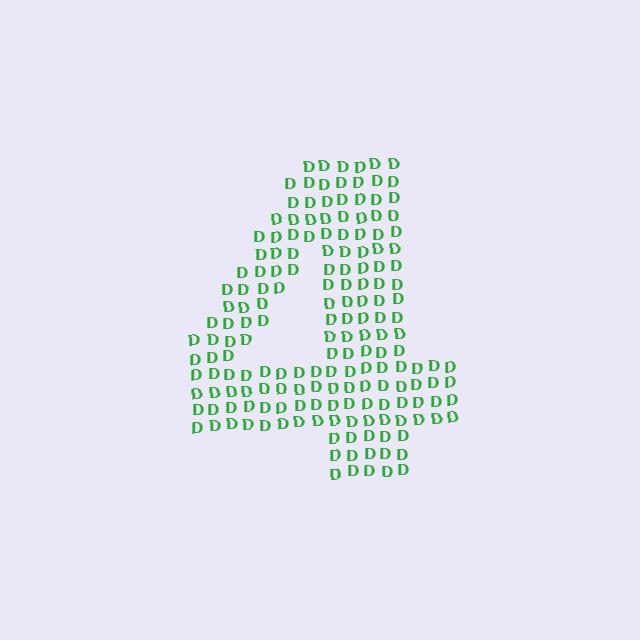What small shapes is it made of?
It is made of small letter D's.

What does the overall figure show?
The overall figure shows the digit 4.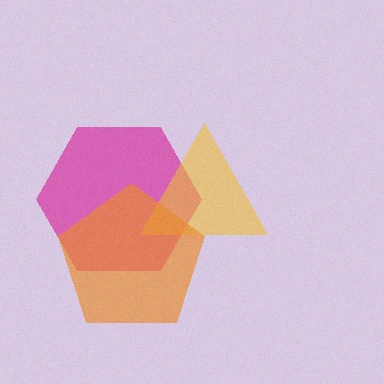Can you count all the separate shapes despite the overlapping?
Yes, there are 3 separate shapes.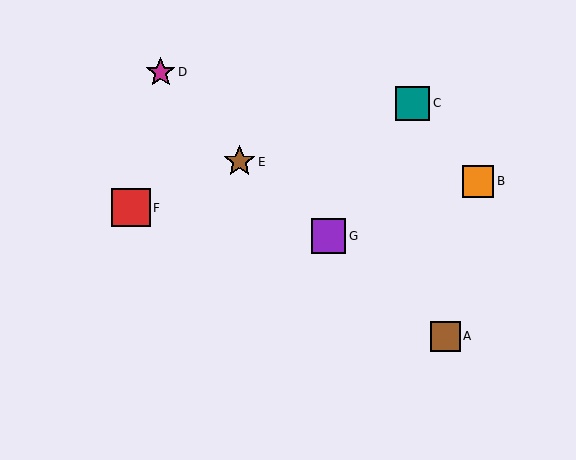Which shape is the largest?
The red square (labeled F) is the largest.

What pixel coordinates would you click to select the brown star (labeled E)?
Click at (239, 162) to select the brown star E.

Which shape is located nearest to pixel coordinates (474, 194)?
The orange square (labeled B) at (478, 181) is nearest to that location.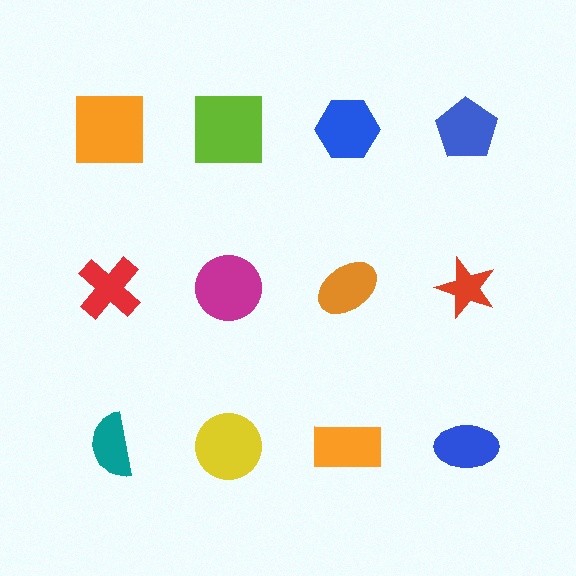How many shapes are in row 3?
4 shapes.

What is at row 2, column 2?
A magenta circle.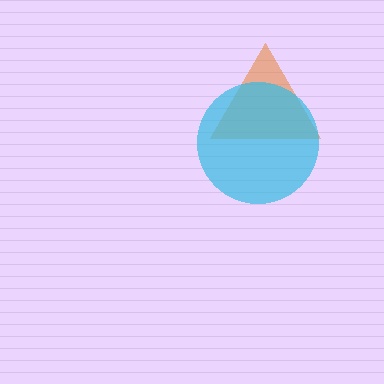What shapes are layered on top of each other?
The layered shapes are: an orange triangle, a cyan circle.